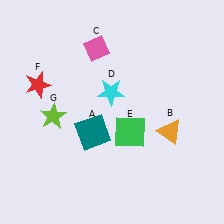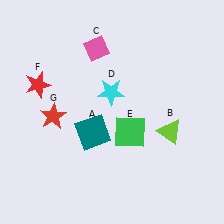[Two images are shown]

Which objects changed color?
B changed from orange to lime. G changed from lime to red.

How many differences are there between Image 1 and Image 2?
There are 2 differences between the two images.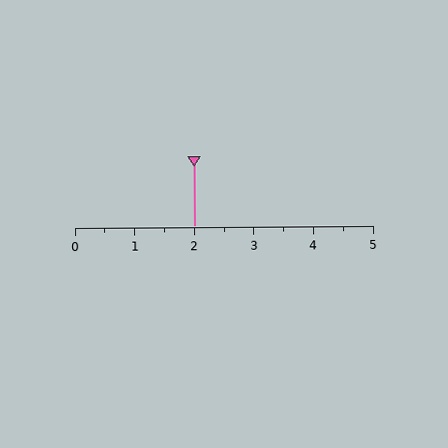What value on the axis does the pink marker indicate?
The marker indicates approximately 2.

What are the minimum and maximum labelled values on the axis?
The axis runs from 0 to 5.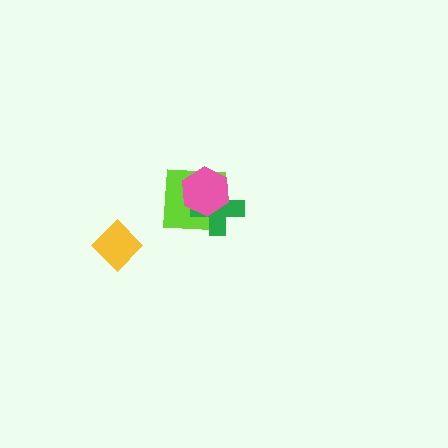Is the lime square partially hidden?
Yes, it is partially covered by another shape.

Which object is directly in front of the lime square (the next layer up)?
The green cross is directly in front of the lime square.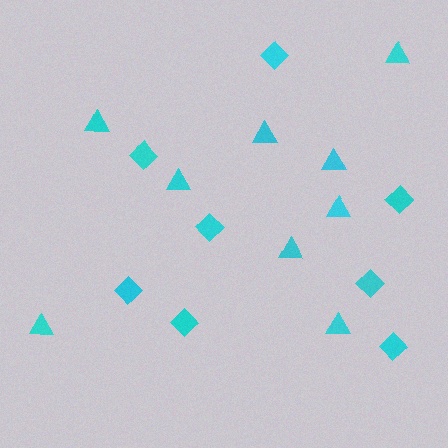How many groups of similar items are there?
There are 2 groups: one group of diamonds (8) and one group of triangles (9).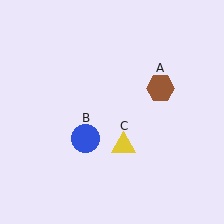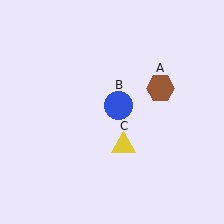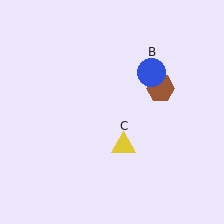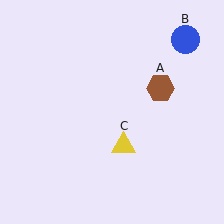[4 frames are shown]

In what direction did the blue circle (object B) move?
The blue circle (object B) moved up and to the right.